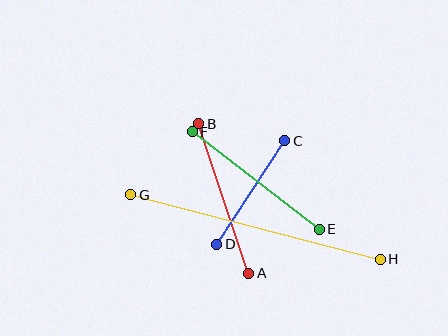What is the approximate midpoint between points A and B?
The midpoint is at approximately (224, 199) pixels.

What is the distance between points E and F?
The distance is approximately 160 pixels.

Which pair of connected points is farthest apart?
Points G and H are farthest apart.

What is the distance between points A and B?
The distance is approximately 158 pixels.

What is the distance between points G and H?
The distance is approximately 258 pixels.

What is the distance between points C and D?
The distance is approximately 124 pixels.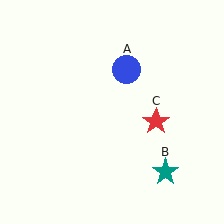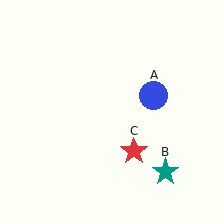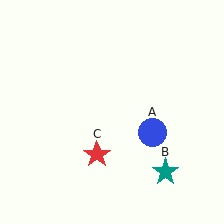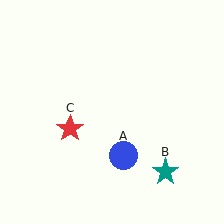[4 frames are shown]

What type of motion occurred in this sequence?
The blue circle (object A), red star (object C) rotated clockwise around the center of the scene.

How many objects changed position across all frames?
2 objects changed position: blue circle (object A), red star (object C).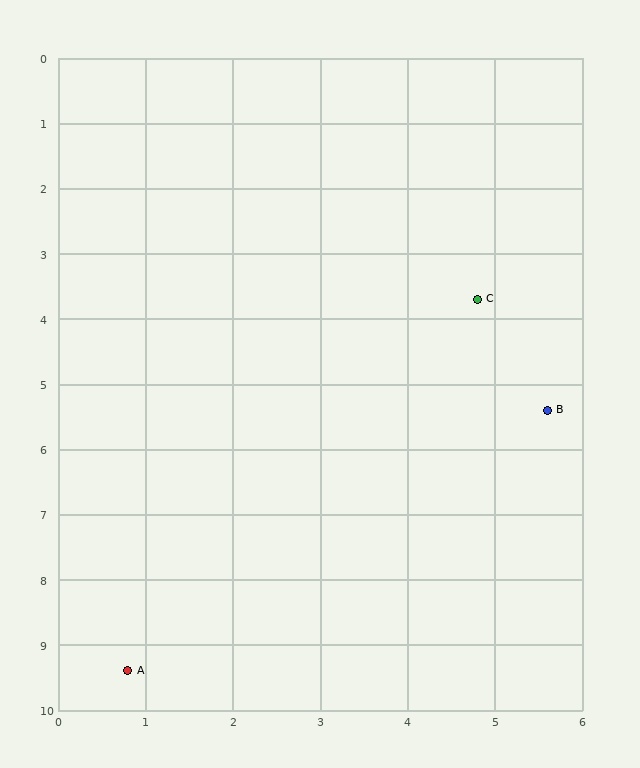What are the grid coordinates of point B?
Point B is at approximately (5.6, 5.4).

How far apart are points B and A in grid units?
Points B and A are about 6.2 grid units apart.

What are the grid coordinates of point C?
Point C is at approximately (4.8, 3.7).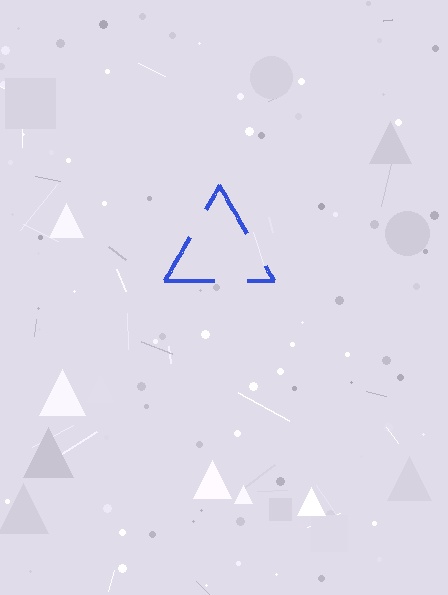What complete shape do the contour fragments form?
The contour fragments form a triangle.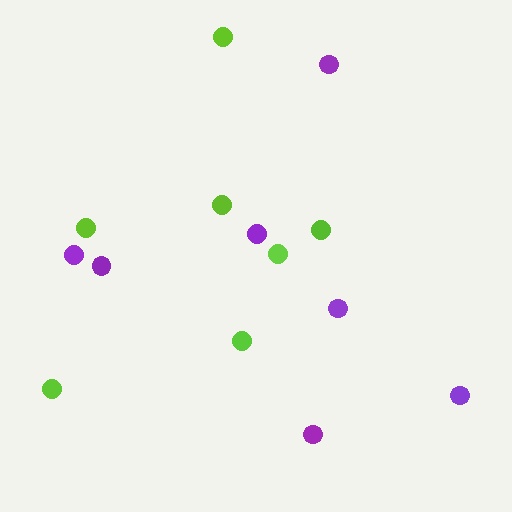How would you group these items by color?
There are 2 groups: one group of purple circles (7) and one group of lime circles (7).